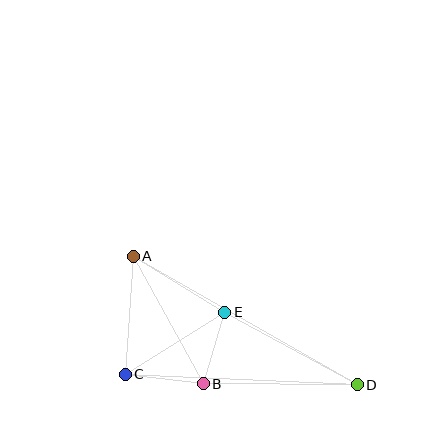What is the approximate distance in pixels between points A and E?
The distance between A and E is approximately 107 pixels.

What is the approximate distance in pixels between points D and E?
The distance between D and E is approximately 151 pixels.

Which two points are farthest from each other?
Points A and D are farthest from each other.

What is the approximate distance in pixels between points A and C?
The distance between A and C is approximately 118 pixels.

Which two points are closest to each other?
Points B and E are closest to each other.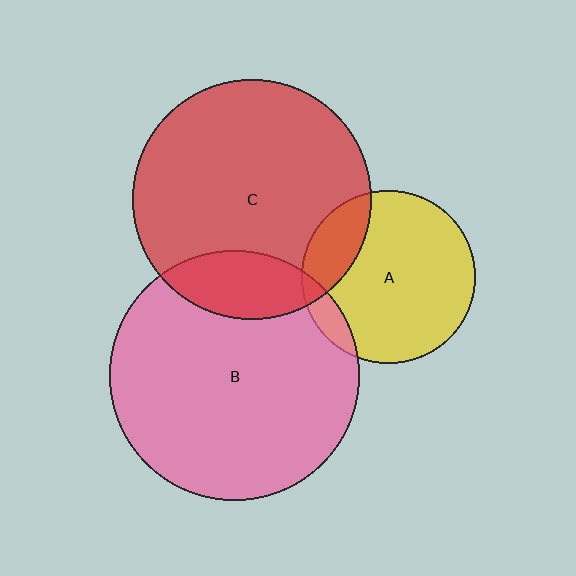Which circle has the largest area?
Circle B (pink).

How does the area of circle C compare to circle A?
Approximately 1.9 times.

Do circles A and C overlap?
Yes.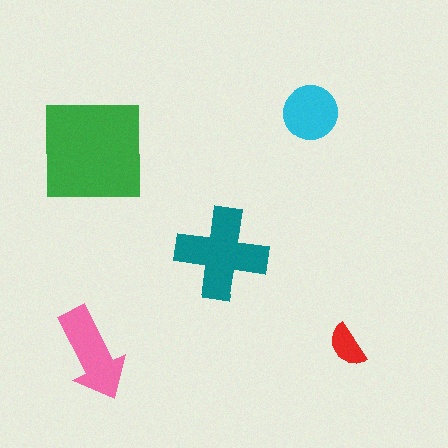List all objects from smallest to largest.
The red semicircle, the cyan circle, the pink arrow, the teal cross, the green square.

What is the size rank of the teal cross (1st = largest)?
2nd.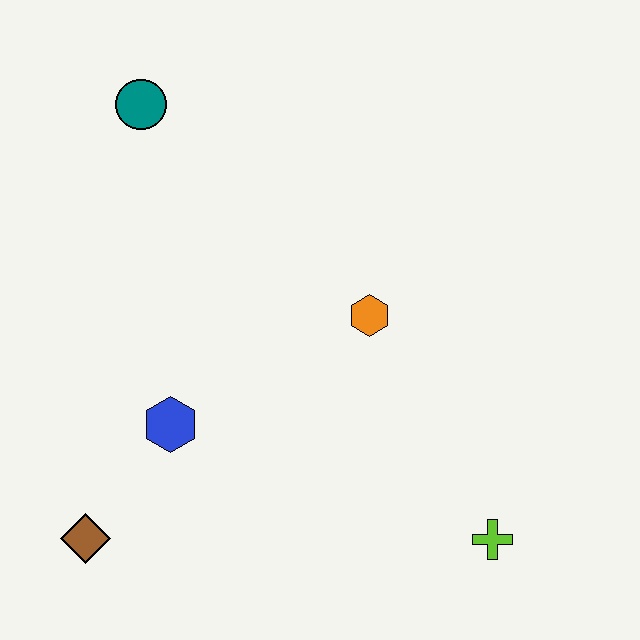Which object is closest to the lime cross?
The orange hexagon is closest to the lime cross.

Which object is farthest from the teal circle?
The lime cross is farthest from the teal circle.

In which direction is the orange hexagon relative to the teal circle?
The orange hexagon is to the right of the teal circle.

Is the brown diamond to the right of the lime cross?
No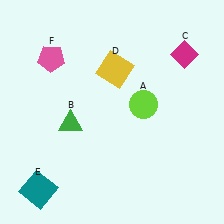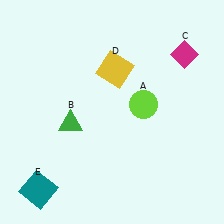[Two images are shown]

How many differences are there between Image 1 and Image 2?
There is 1 difference between the two images.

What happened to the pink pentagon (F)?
The pink pentagon (F) was removed in Image 2. It was in the top-left area of Image 1.